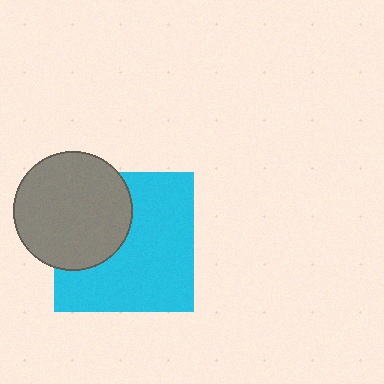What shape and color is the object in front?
The object in front is a gray circle.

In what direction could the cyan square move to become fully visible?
The cyan square could move right. That would shift it out from behind the gray circle entirely.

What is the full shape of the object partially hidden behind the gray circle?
The partially hidden object is a cyan square.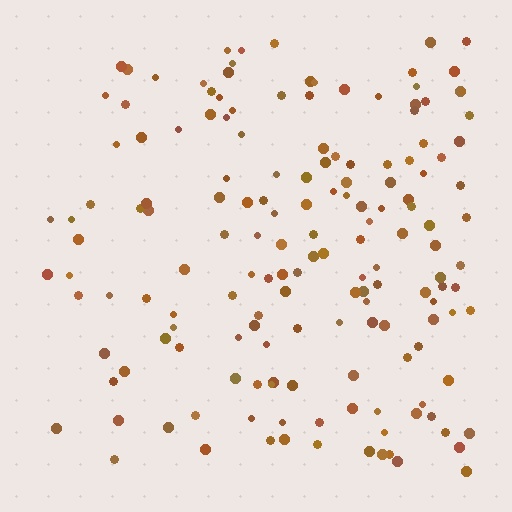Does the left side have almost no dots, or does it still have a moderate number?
Still a moderate number, just noticeably fewer than the right.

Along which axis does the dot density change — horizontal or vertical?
Horizontal.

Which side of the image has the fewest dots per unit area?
The left.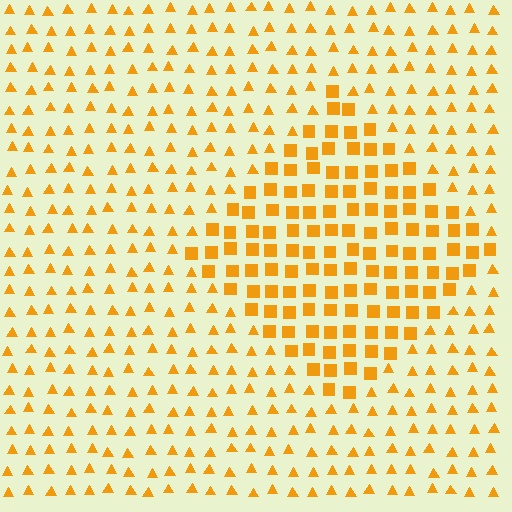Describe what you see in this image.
The image is filled with small orange elements arranged in a uniform grid. A diamond-shaped region contains squares, while the surrounding area contains triangles. The boundary is defined purely by the change in element shape.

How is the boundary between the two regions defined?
The boundary is defined by a change in element shape: squares inside vs. triangles outside. All elements share the same color and spacing.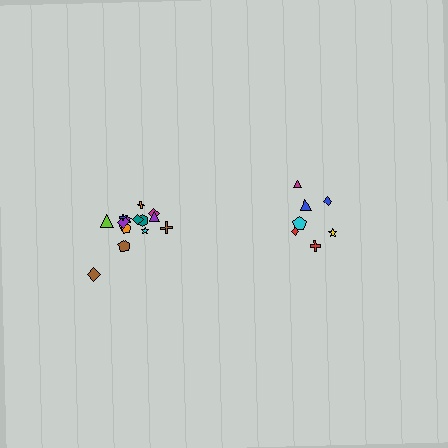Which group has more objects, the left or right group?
The left group.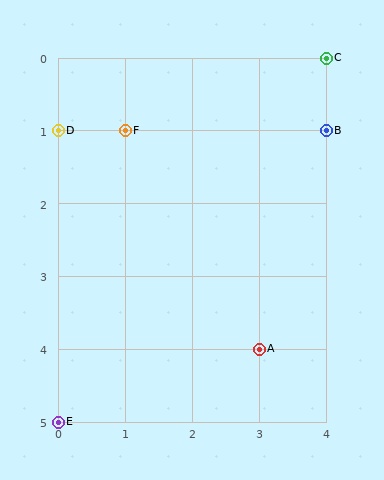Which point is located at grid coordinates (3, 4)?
Point A is at (3, 4).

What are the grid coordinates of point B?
Point B is at grid coordinates (4, 1).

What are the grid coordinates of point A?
Point A is at grid coordinates (3, 4).